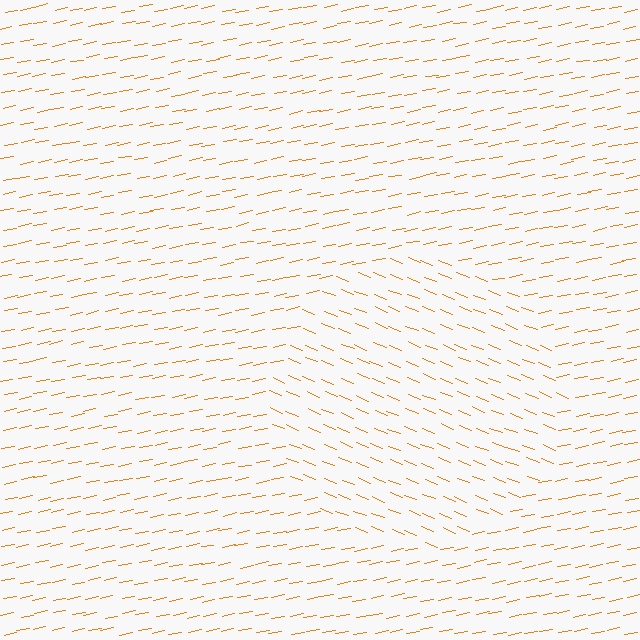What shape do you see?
I see a circle.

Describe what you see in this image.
The image is filled with small orange line segments. A circle region in the image has lines oriented differently from the surrounding lines, creating a visible texture boundary.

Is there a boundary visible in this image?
Yes, there is a texture boundary formed by a change in line orientation.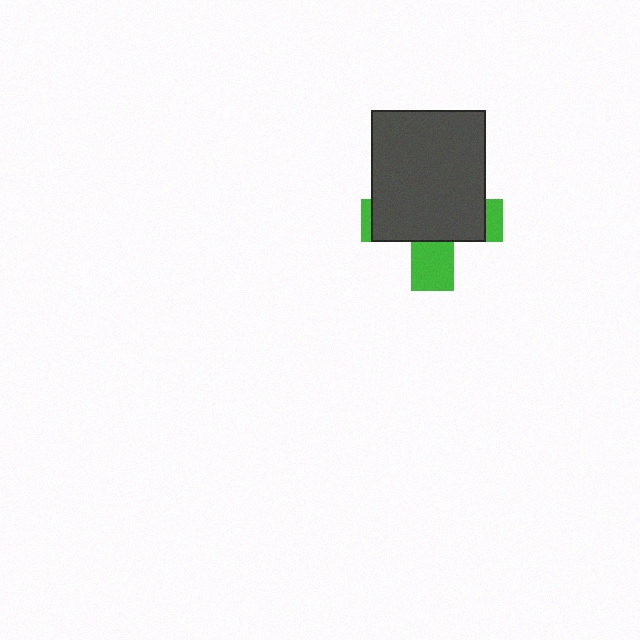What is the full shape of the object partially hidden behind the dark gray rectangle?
The partially hidden object is a green cross.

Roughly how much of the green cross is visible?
A small part of it is visible (roughly 32%).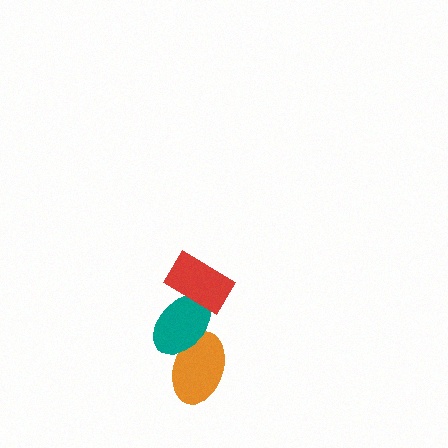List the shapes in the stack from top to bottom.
From top to bottom: the red rectangle, the teal ellipse, the orange ellipse.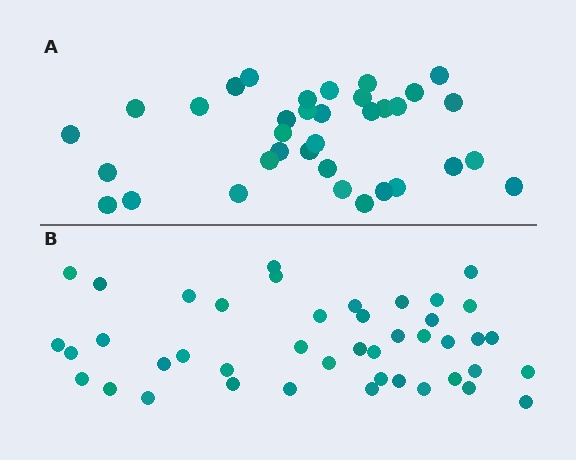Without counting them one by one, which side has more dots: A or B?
Region B (the bottom region) has more dots.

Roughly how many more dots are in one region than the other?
Region B has roughly 8 or so more dots than region A.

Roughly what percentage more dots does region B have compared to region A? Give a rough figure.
About 25% more.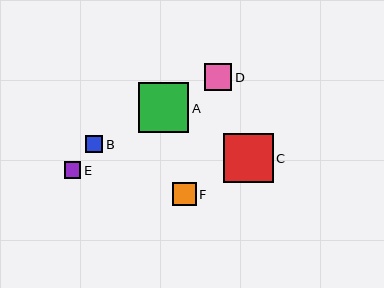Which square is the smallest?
Square E is the smallest with a size of approximately 17 pixels.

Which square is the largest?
Square A is the largest with a size of approximately 50 pixels.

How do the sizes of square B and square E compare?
Square B and square E are approximately the same size.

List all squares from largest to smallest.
From largest to smallest: A, C, D, F, B, E.